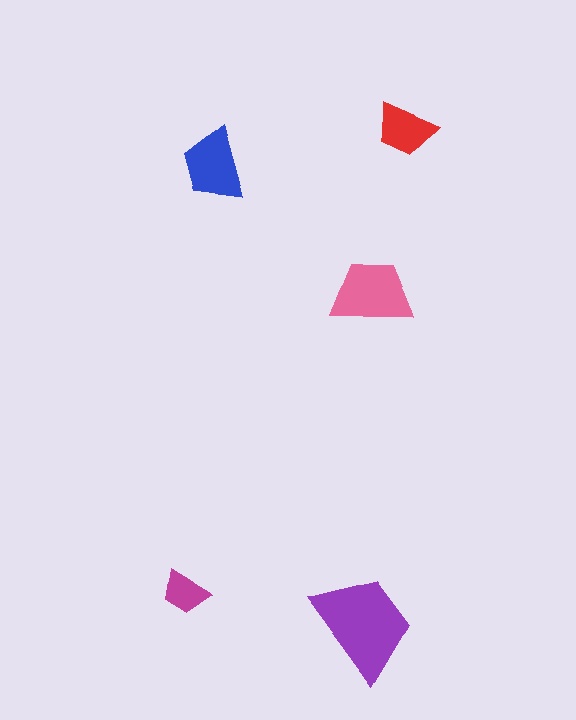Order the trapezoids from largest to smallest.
the purple one, the pink one, the blue one, the red one, the magenta one.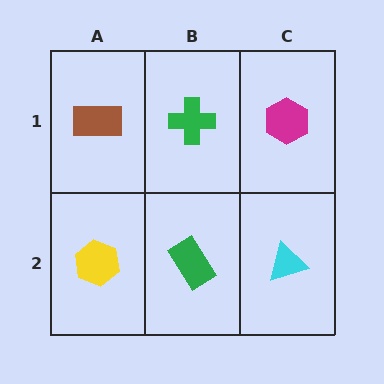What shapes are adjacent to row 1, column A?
A yellow hexagon (row 2, column A), a green cross (row 1, column B).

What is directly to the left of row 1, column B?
A brown rectangle.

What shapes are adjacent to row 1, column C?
A cyan triangle (row 2, column C), a green cross (row 1, column B).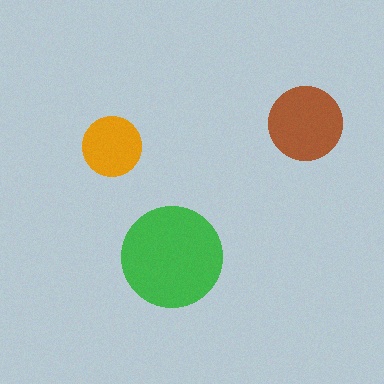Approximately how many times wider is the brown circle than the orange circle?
About 1.5 times wider.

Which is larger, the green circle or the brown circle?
The green one.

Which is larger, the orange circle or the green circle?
The green one.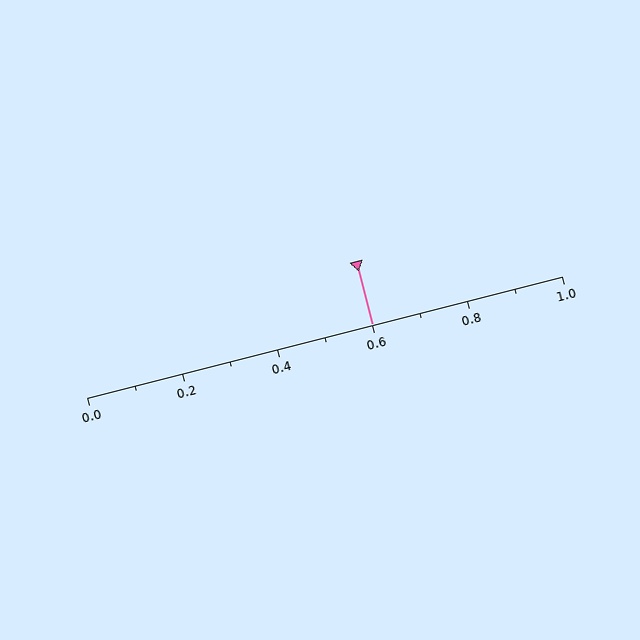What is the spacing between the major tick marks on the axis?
The major ticks are spaced 0.2 apart.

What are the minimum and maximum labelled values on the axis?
The axis runs from 0.0 to 1.0.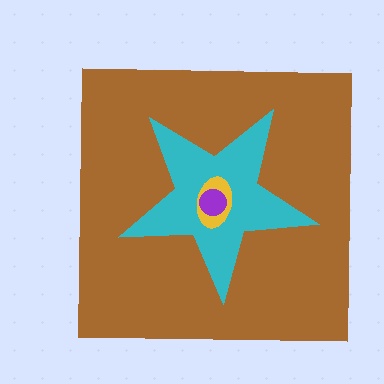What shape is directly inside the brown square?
The cyan star.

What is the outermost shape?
The brown square.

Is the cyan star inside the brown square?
Yes.